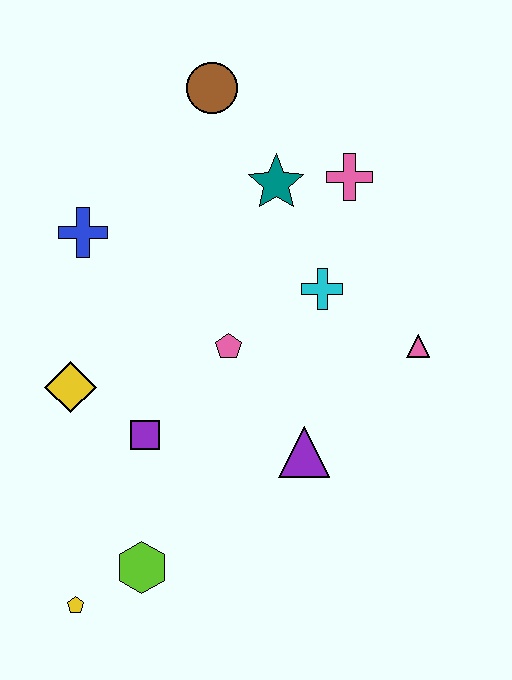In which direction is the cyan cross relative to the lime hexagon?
The cyan cross is above the lime hexagon.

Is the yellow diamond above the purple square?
Yes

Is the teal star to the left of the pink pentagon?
No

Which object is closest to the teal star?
The pink cross is closest to the teal star.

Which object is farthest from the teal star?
The yellow pentagon is farthest from the teal star.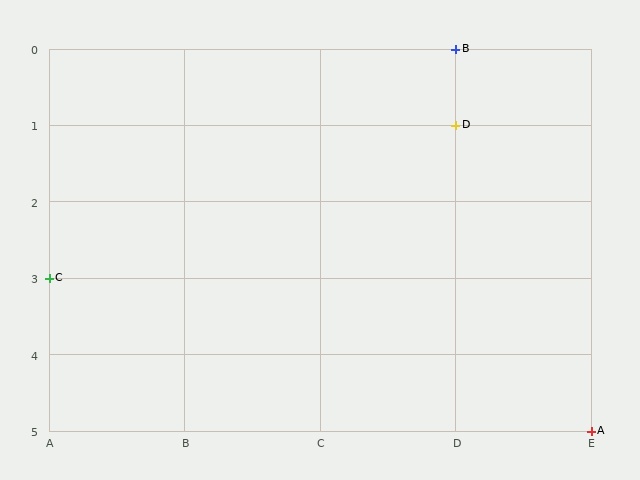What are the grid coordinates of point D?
Point D is at grid coordinates (D, 1).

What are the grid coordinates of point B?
Point B is at grid coordinates (D, 0).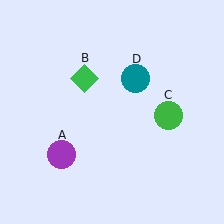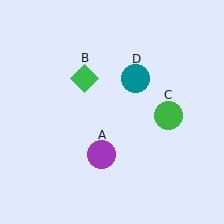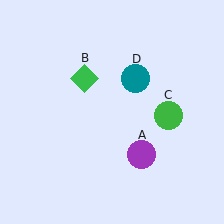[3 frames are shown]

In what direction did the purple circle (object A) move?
The purple circle (object A) moved right.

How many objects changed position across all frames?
1 object changed position: purple circle (object A).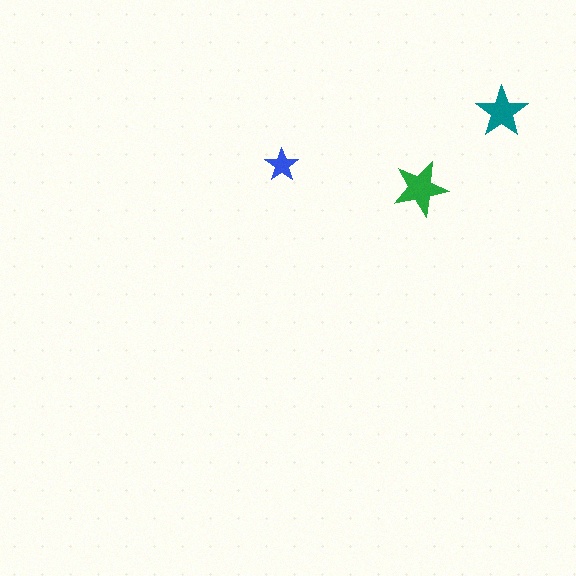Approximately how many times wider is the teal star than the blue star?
About 1.5 times wider.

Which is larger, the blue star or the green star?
The green one.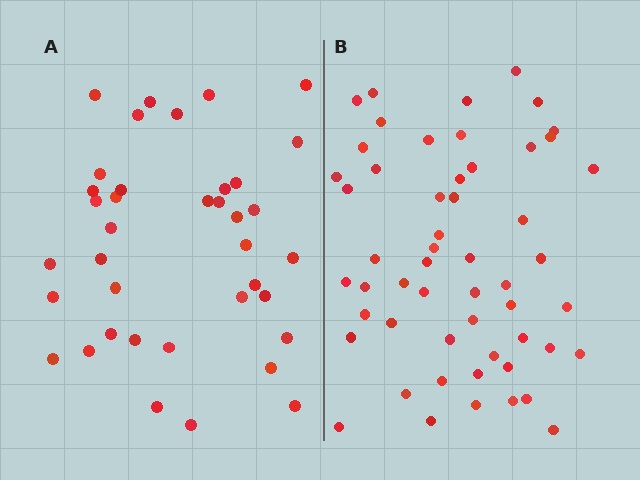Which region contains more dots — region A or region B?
Region B (the right region) has more dots.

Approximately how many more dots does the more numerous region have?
Region B has approximately 15 more dots than region A.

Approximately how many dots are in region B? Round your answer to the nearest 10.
About 50 dots. (The exact count is 54, which rounds to 50.)